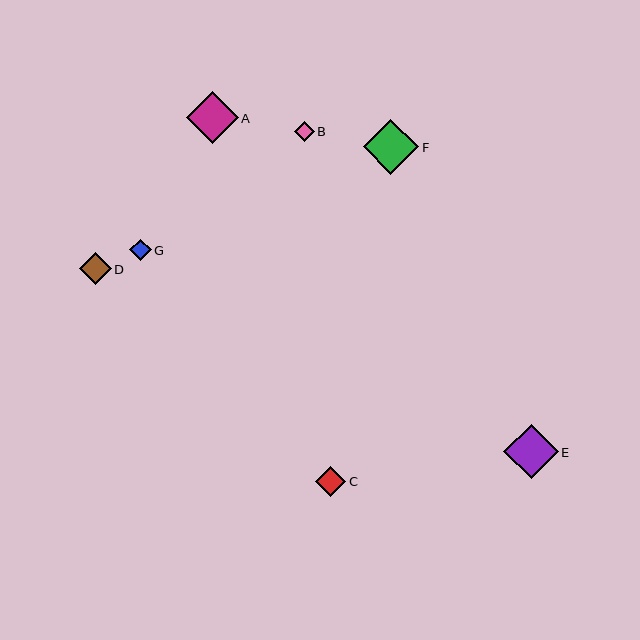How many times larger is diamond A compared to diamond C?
Diamond A is approximately 1.7 times the size of diamond C.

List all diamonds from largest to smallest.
From largest to smallest: F, E, A, D, C, G, B.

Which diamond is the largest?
Diamond F is the largest with a size of approximately 56 pixels.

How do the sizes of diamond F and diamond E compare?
Diamond F and diamond E are approximately the same size.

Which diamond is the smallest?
Diamond B is the smallest with a size of approximately 20 pixels.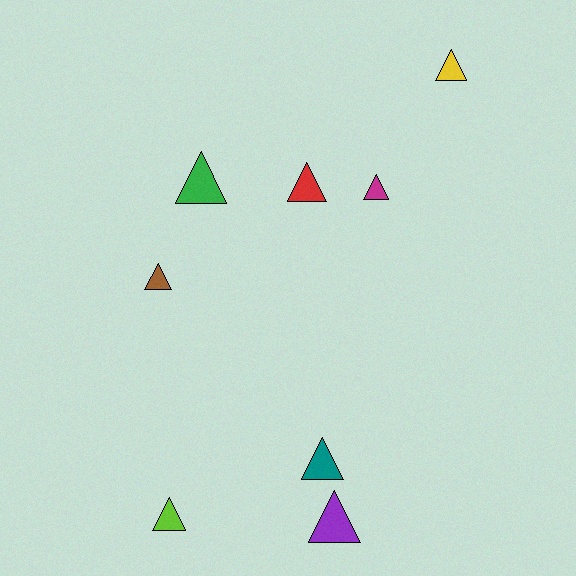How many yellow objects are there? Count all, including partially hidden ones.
There is 1 yellow object.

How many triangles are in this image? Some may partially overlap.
There are 8 triangles.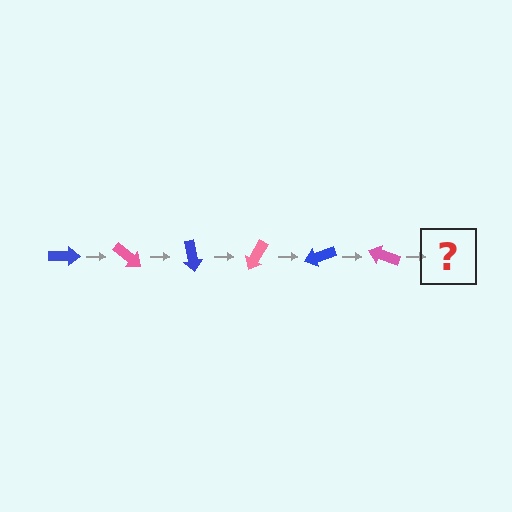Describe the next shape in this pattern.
It should be a blue arrow, rotated 240 degrees from the start.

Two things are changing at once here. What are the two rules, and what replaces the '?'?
The two rules are that it rotates 40 degrees each step and the color cycles through blue and pink. The '?' should be a blue arrow, rotated 240 degrees from the start.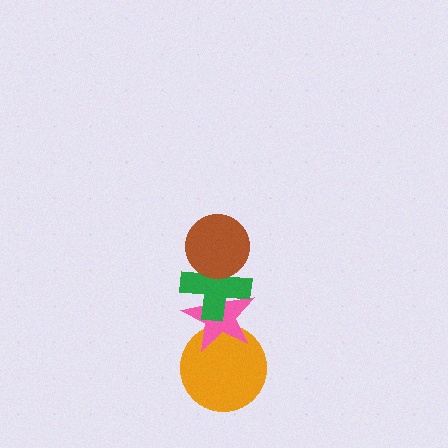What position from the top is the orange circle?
The orange circle is 4th from the top.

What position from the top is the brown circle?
The brown circle is 1st from the top.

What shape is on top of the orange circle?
The pink star is on top of the orange circle.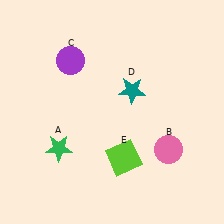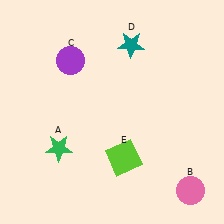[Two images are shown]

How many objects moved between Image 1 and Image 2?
2 objects moved between the two images.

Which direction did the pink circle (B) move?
The pink circle (B) moved down.